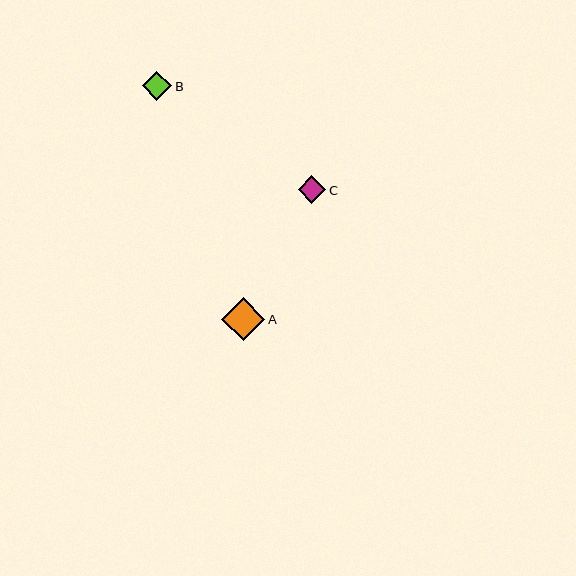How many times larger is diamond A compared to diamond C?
Diamond A is approximately 1.6 times the size of diamond C.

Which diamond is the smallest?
Diamond C is the smallest with a size of approximately 27 pixels.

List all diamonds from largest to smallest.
From largest to smallest: A, B, C.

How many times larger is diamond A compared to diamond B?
Diamond A is approximately 1.5 times the size of diamond B.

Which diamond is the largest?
Diamond A is the largest with a size of approximately 44 pixels.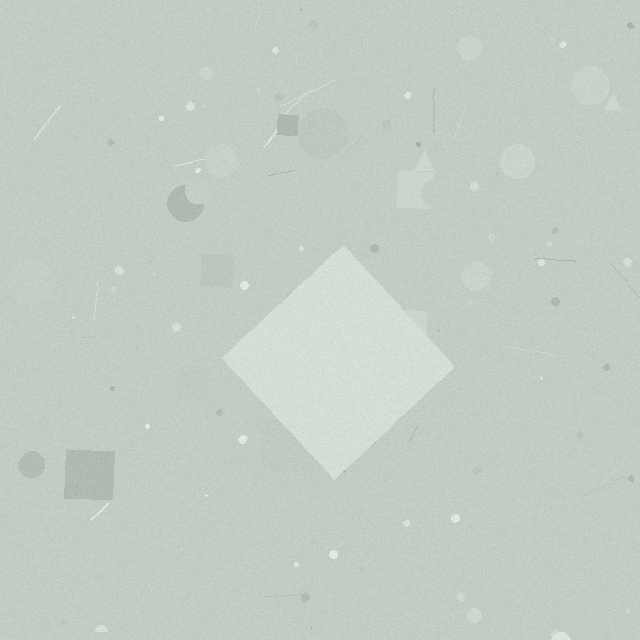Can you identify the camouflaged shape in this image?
The camouflaged shape is a diamond.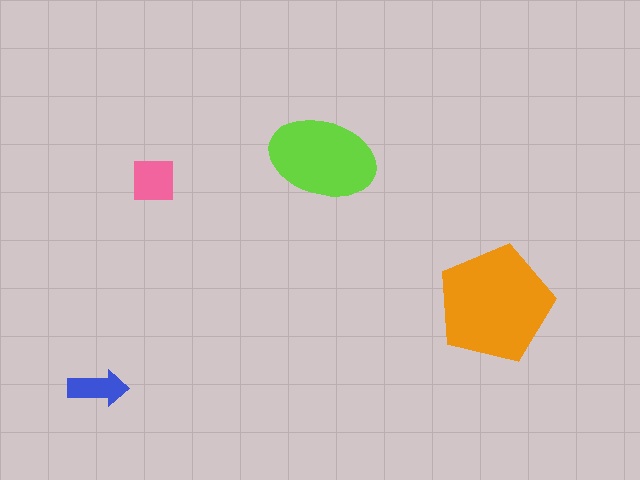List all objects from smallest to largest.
The blue arrow, the pink square, the lime ellipse, the orange pentagon.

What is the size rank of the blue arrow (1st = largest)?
4th.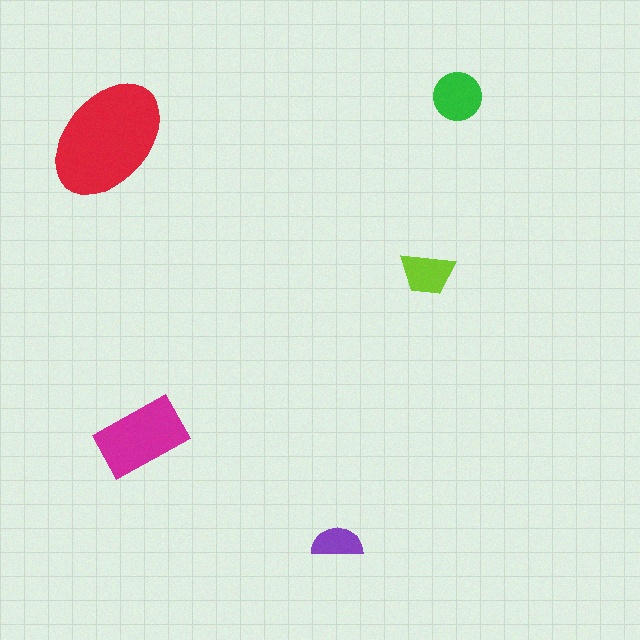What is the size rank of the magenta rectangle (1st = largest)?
2nd.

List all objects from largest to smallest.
The red ellipse, the magenta rectangle, the green circle, the lime trapezoid, the purple semicircle.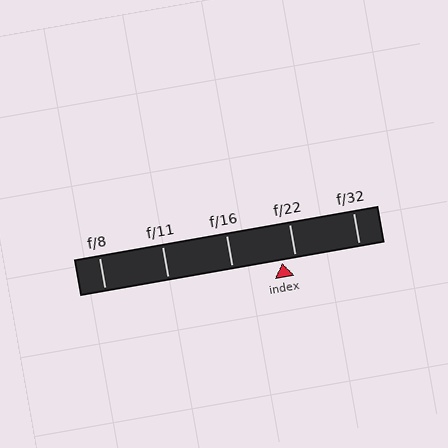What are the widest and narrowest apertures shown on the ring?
The widest aperture shown is f/8 and the narrowest is f/32.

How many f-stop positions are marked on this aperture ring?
There are 5 f-stop positions marked.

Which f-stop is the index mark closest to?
The index mark is closest to f/22.